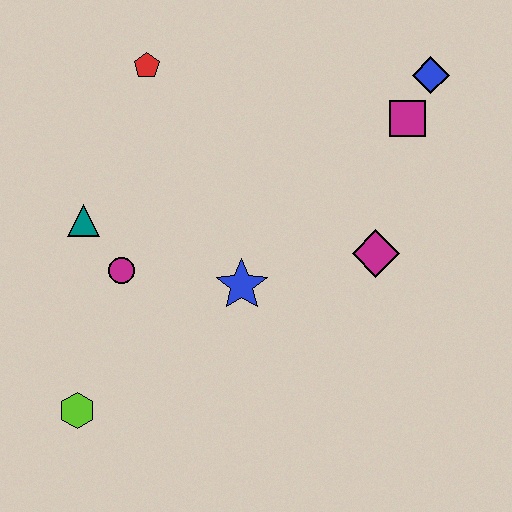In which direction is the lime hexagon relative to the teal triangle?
The lime hexagon is below the teal triangle.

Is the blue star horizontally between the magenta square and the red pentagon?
Yes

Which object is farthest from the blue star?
The blue diamond is farthest from the blue star.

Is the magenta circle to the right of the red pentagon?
No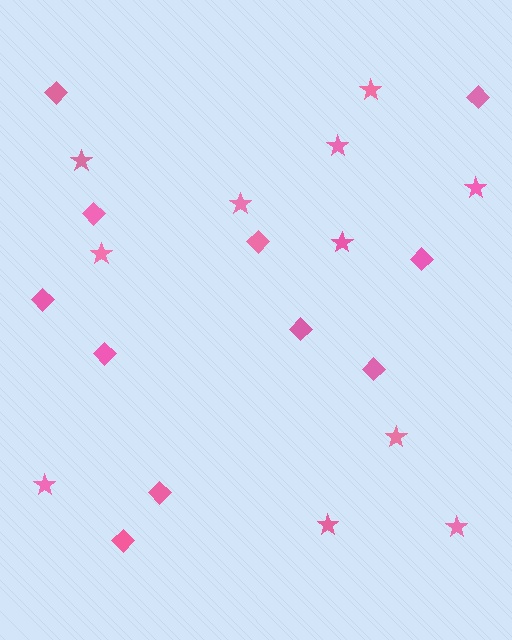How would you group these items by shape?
There are 2 groups: one group of stars (11) and one group of diamonds (11).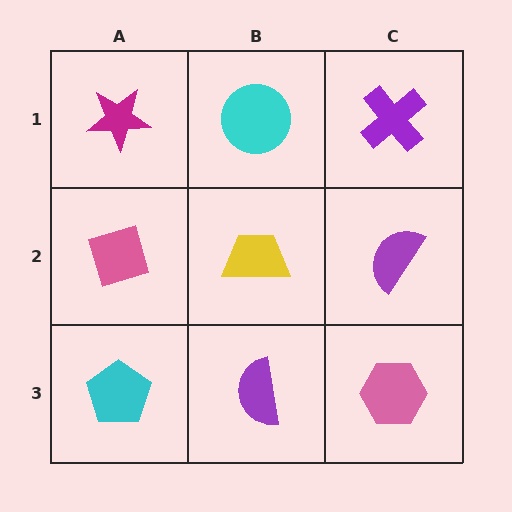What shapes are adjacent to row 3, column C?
A purple semicircle (row 2, column C), a purple semicircle (row 3, column B).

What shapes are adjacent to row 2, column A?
A magenta star (row 1, column A), a cyan pentagon (row 3, column A), a yellow trapezoid (row 2, column B).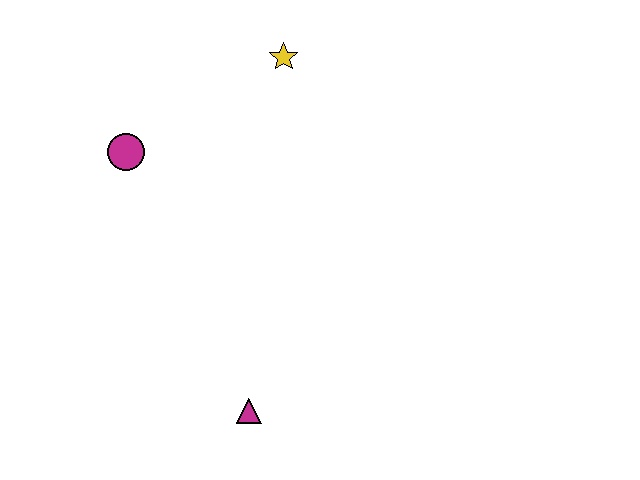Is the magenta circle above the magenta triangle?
Yes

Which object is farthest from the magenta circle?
The magenta triangle is farthest from the magenta circle.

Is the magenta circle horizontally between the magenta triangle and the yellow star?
No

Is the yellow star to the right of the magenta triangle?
Yes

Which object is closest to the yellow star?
The magenta circle is closest to the yellow star.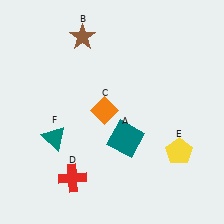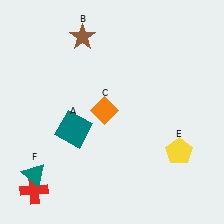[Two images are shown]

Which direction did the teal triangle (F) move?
The teal triangle (F) moved down.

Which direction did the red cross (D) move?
The red cross (D) moved left.